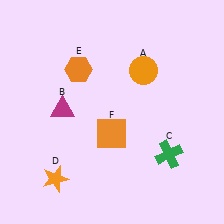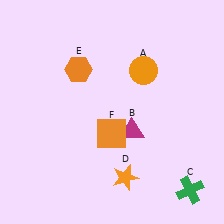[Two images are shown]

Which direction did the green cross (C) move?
The green cross (C) moved down.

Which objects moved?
The objects that moved are: the magenta triangle (B), the green cross (C), the orange star (D).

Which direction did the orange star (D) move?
The orange star (D) moved right.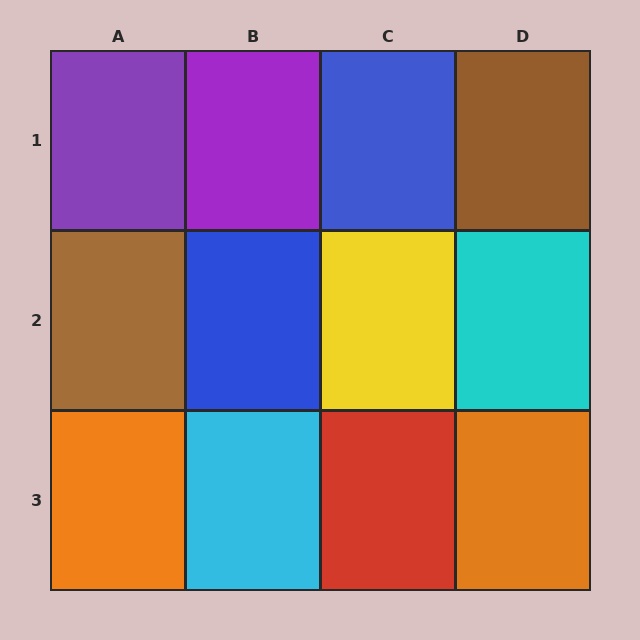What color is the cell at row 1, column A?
Purple.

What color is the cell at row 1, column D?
Brown.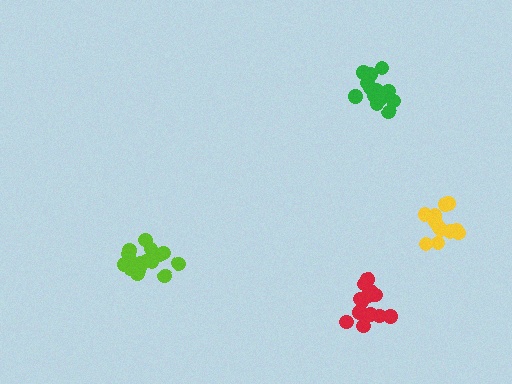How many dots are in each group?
Group 1: 12 dots, Group 2: 16 dots, Group 3: 13 dots, Group 4: 14 dots (55 total).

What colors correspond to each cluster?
The clusters are colored: yellow, lime, red, green.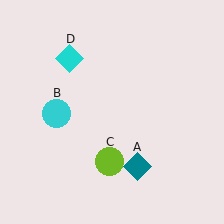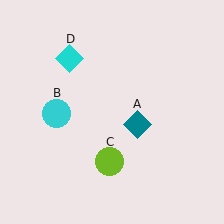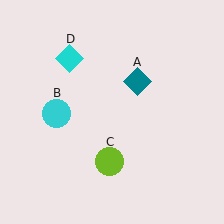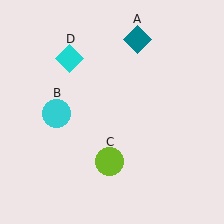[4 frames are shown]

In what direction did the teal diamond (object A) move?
The teal diamond (object A) moved up.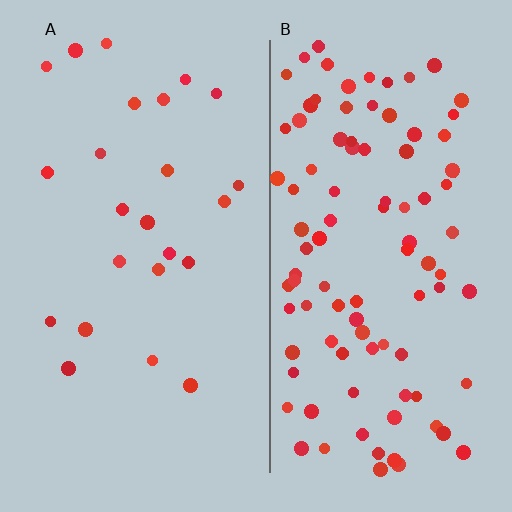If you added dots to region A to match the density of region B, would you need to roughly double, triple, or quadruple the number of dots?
Approximately quadruple.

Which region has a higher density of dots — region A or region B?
B (the right).